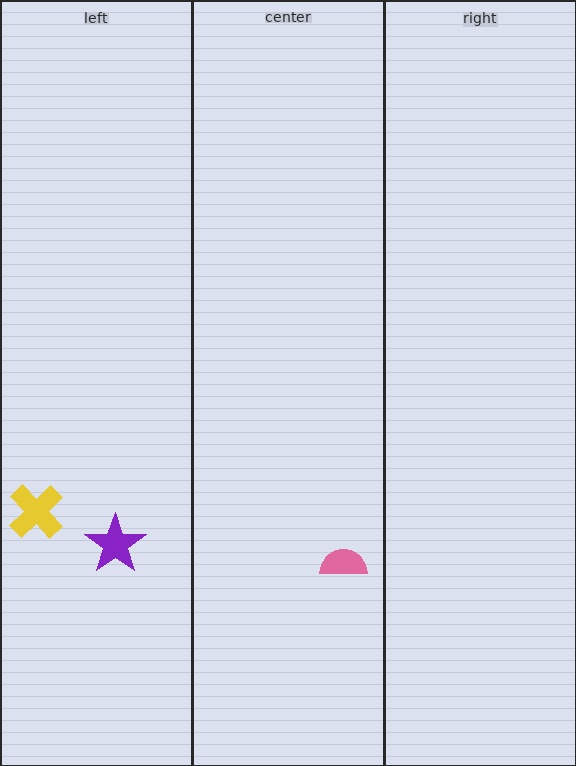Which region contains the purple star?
The left region.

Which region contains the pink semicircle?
The center region.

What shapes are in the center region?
The pink semicircle.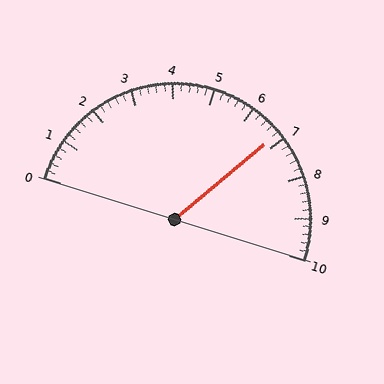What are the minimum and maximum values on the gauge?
The gauge ranges from 0 to 10.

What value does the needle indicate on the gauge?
The needle indicates approximately 6.8.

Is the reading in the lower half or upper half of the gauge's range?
The reading is in the upper half of the range (0 to 10).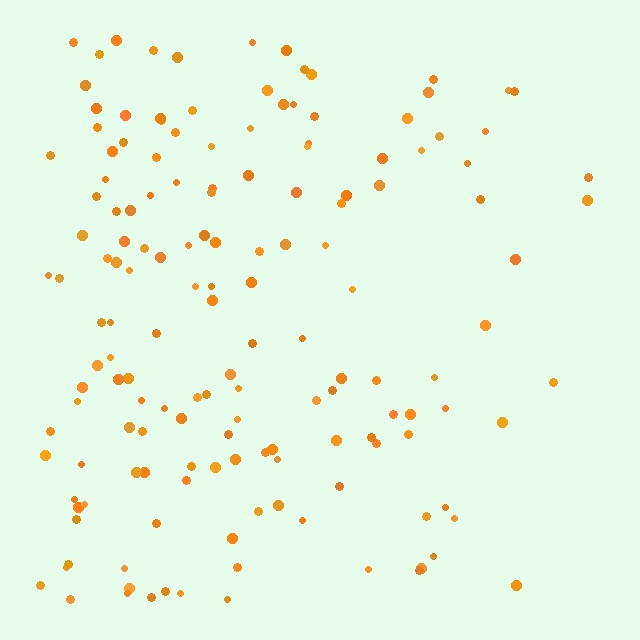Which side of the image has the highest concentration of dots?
The left.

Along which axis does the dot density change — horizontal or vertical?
Horizontal.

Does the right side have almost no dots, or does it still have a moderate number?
Still a moderate number, just noticeably fewer than the left.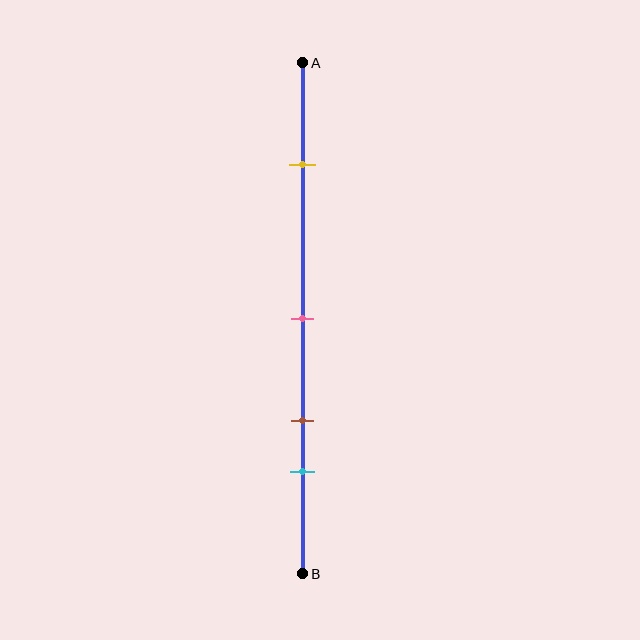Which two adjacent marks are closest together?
The brown and cyan marks are the closest adjacent pair.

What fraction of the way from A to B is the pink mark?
The pink mark is approximately 50% (0.5) of the way from A to B.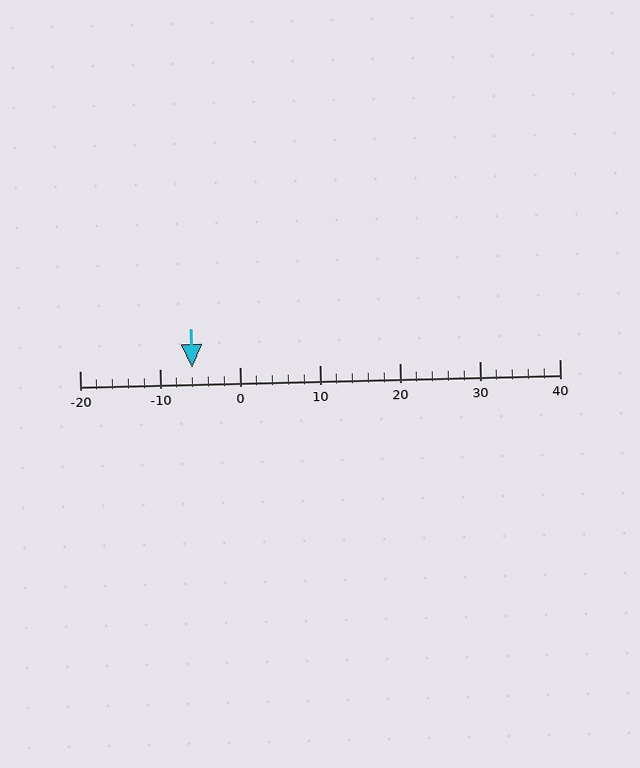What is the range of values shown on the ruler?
The ruler shows values from -20 to 40.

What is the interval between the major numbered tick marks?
The major tick marks are spaced 10 units apart.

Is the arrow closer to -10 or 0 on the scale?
The arrow is closer to -10.